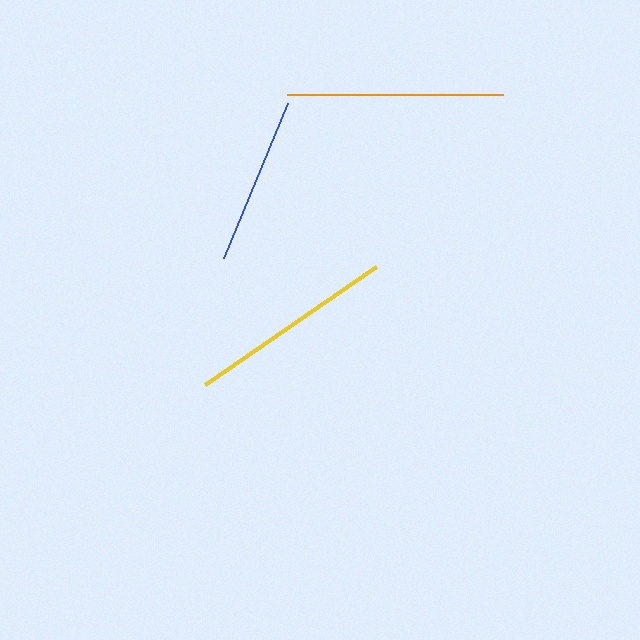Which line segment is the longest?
The orange line is the longest at approximately 216 pixels.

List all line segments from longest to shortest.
From longest to shortest: orange, yellow, blue.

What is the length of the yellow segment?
The yellow segment is approximately 208 pixels long.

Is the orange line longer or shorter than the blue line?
The orange line is longer than the blue line.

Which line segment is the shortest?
The blue line is the shortest at approximately 168 pixels.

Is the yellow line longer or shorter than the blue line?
The yellow line is longer than the blue line.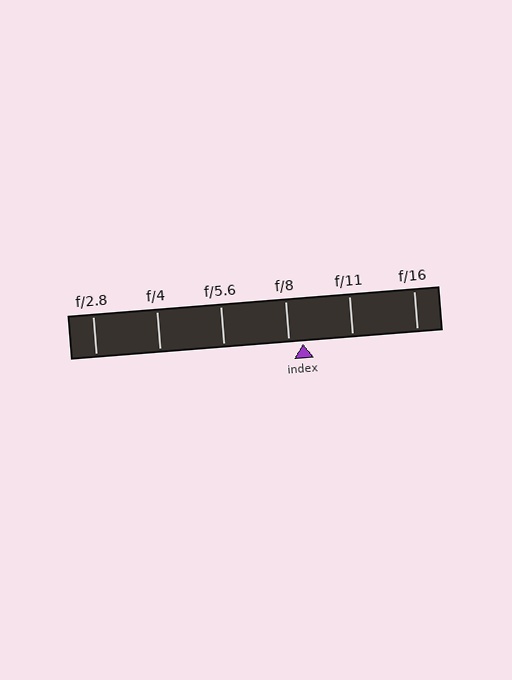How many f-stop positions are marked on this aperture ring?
There are 6 f-stop positions marked.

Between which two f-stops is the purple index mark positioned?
The index mark is between f/8 and f/11.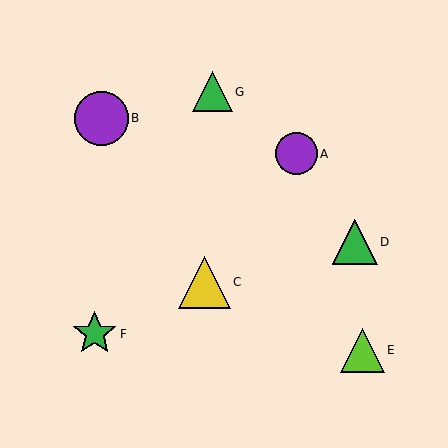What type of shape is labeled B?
Shape B is a purple circle.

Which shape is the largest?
The purple circle (labeled B) is the largest.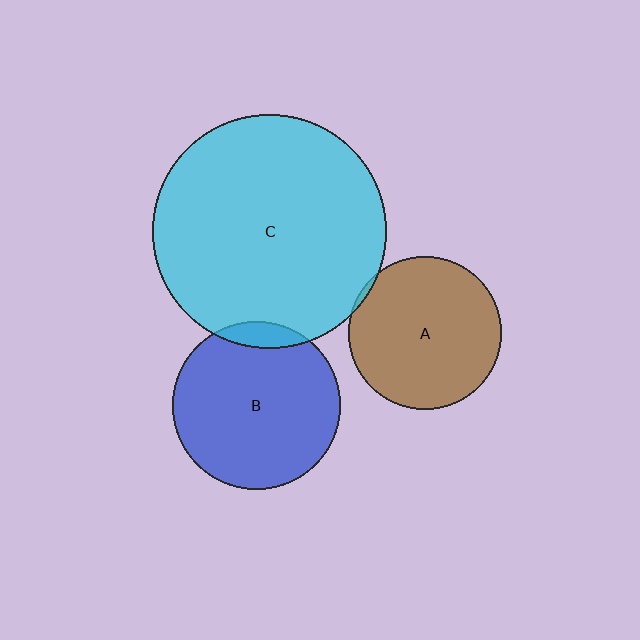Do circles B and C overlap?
Yes.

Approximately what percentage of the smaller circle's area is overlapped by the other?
Approximately 10%.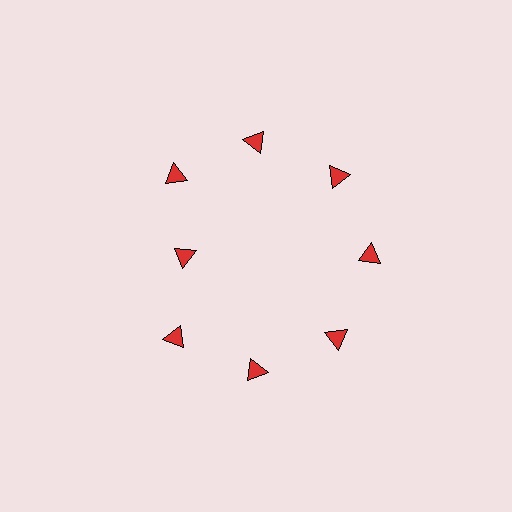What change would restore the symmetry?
The symmetry would be restored by moving it outward, back onto the ring so that all 8 triangles sit at equal angles and equal distance from the center.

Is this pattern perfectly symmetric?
No. The 8 red triangles are arranged in a ring, but one element near the 9 o'clock position is pulled inward toward the center, breaking the 8-fold rotational symmetry.